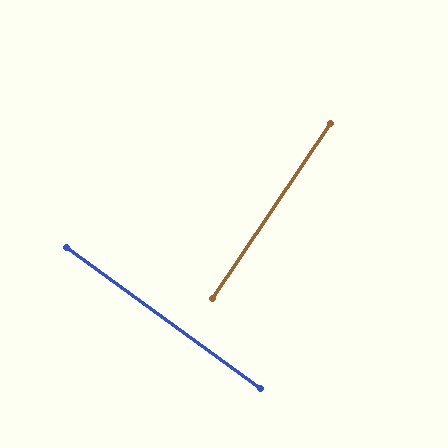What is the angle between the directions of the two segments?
Approximately 88 degrees.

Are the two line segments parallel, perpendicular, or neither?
Perpendicular — they meet at approximately 88°.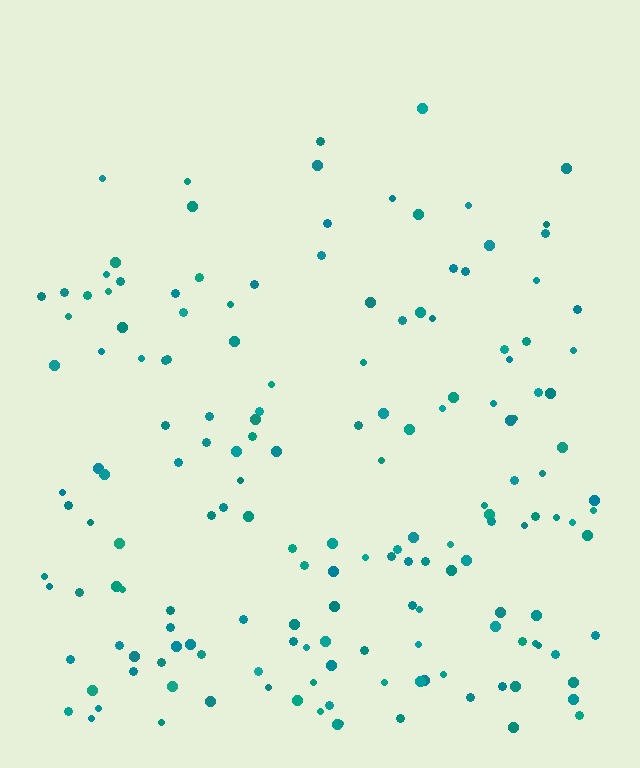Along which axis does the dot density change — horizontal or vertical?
Vertical.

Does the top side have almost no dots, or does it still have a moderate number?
Still a moderate number, just noticeably fewer than the bottom.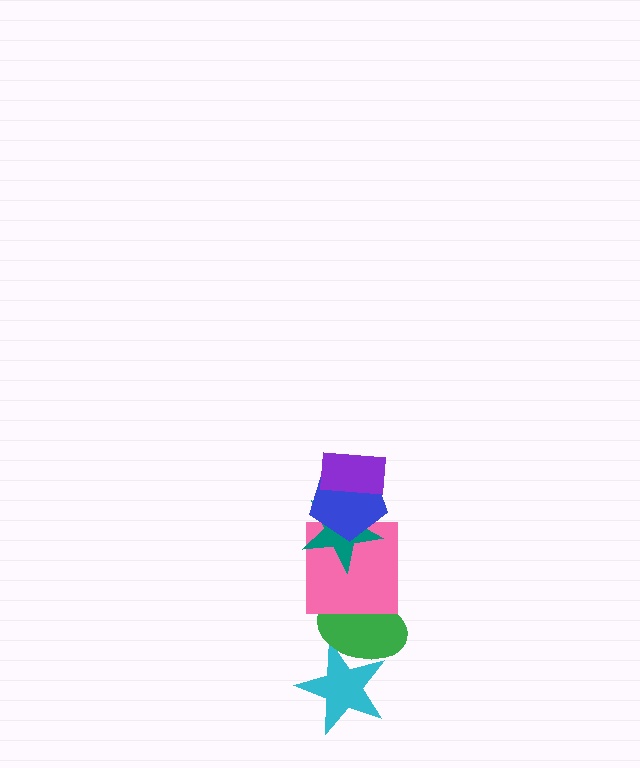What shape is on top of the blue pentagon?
The purple rectangle is on top of the blue pentagon.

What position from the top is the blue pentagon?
The blue pentagon is 2nd from the top.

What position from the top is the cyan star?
The cyan star is 6th from the top.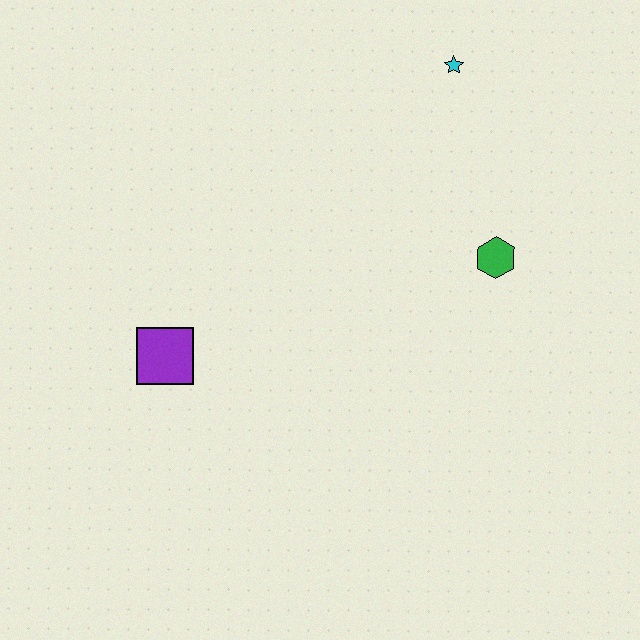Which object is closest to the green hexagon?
The cyan star is closest to the green hexagon.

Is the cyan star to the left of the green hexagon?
Yes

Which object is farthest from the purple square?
The cyan star is farthest from the purple square.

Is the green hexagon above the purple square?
Yes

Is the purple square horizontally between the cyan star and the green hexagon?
No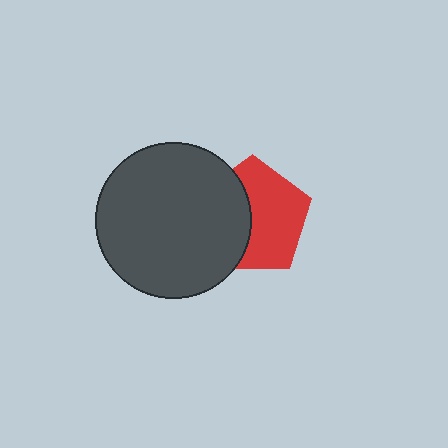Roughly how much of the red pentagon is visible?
About half of it is visible (roughly 58%).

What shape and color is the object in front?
The object in front is a dark gray circle.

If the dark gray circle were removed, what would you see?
You would see the complete red pentagon.